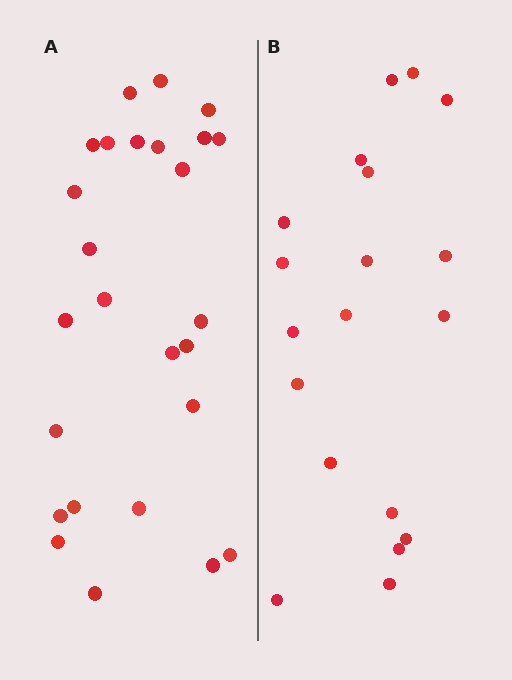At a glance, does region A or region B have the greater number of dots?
Region A (the left region) has more dots.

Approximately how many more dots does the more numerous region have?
Region A has roughly 8 or so more dots than region B.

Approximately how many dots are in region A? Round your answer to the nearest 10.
About 30 dots. (The exact count is 26, which rounds to 30.)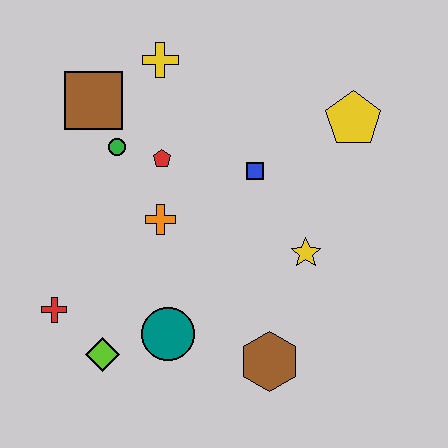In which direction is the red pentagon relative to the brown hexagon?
The red pentagon is above the brown hexagon.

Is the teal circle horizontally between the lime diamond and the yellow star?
Yes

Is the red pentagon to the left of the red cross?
No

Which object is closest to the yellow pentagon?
The blue square is closest to the yellow pentagon.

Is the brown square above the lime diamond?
Yes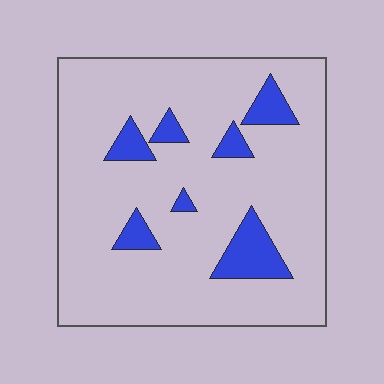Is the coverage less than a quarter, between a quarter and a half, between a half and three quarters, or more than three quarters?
Less than a quarter.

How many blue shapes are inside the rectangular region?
7.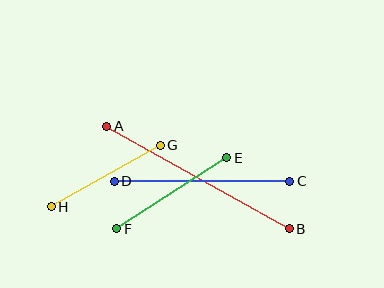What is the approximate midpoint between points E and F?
The midpoint is at approximately (172, 193) pixels.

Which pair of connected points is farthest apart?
Points A and B are farthest apart.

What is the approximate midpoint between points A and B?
The midpoint is at approximately (198, 178) pixels.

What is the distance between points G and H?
The distance is approximately 125 pixels.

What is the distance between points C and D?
The distance is approximately 176 pixels.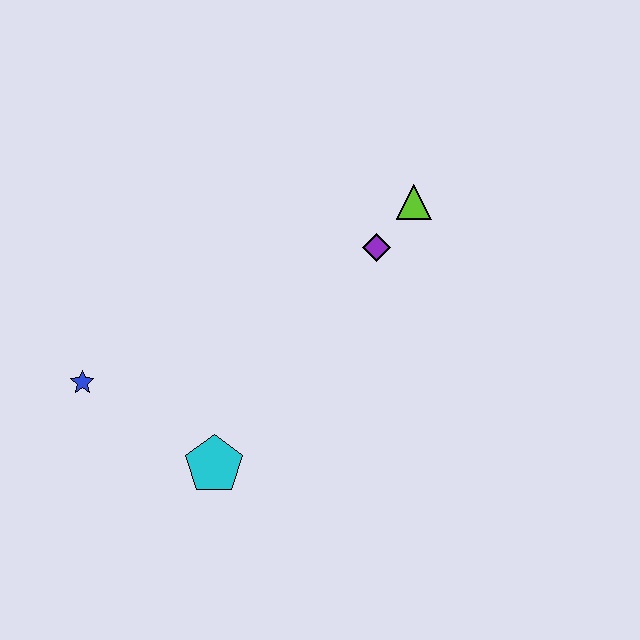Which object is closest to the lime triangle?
The purple diamond is closest to the lime triangle.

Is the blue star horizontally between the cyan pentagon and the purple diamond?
No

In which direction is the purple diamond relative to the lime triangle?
The purple diamond is below the lime triangle.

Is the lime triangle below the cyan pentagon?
No